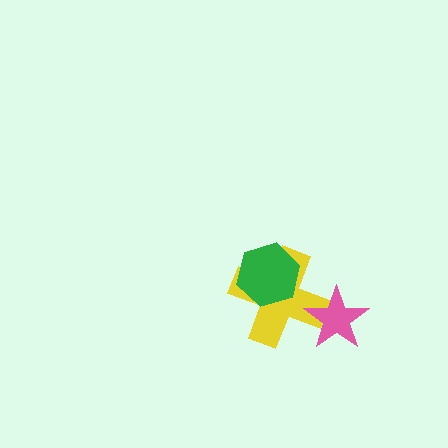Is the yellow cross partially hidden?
Yes, it is partially covered by another shape.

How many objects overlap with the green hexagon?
1 object overlaps with the green hexagon.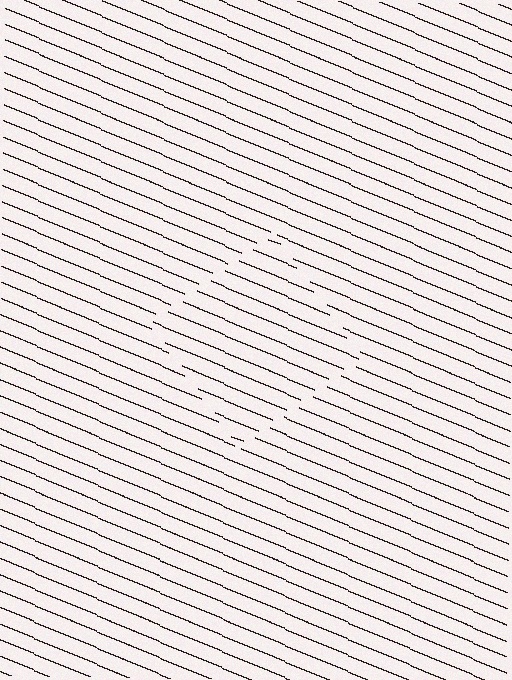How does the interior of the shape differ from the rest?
The interior of the shape contains the same grating, shifted by half a period — the contour is defined by the phase discontinuity where line-ends from the inner and outer gratings abut.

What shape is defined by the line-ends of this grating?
An illusory square. The interior of the shape contains the same grating, shifted by half a period — the contour is defined by the phase discontinuity where line-ends from the inner and outer gratings abut.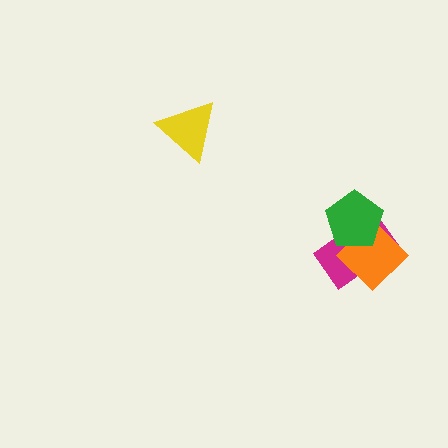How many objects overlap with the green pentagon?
2 objects overlap with the green pentagon.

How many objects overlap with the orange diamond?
2 objects overlap with the orange diamond.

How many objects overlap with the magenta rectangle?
2 objects overlap with the magenta rectangle.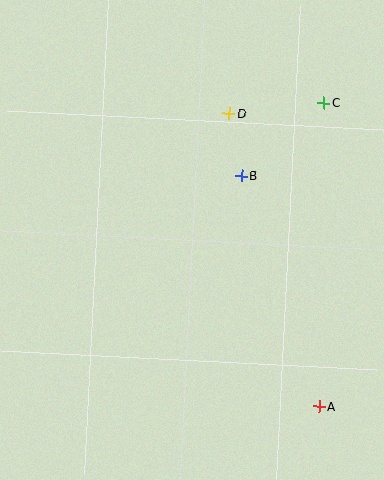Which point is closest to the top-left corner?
Point D is closest to the top-left corner.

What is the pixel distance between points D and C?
The distance between D and C is 95 pixels.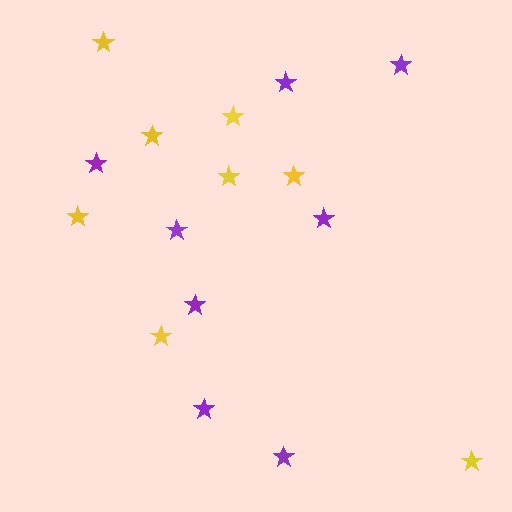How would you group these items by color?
There are 2 groups: one group of purple stars (8) and one group of yellow stars (8).